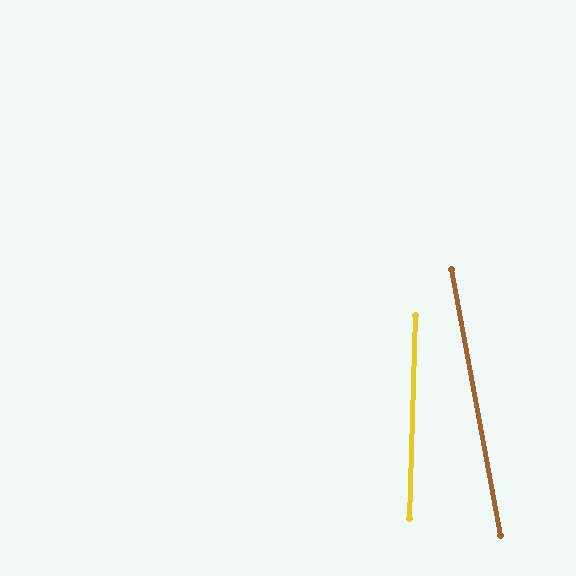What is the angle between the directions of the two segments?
Approximately 12 degrees.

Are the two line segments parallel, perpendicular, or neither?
Neither parallel nor perpendicular — they differ by about 12°.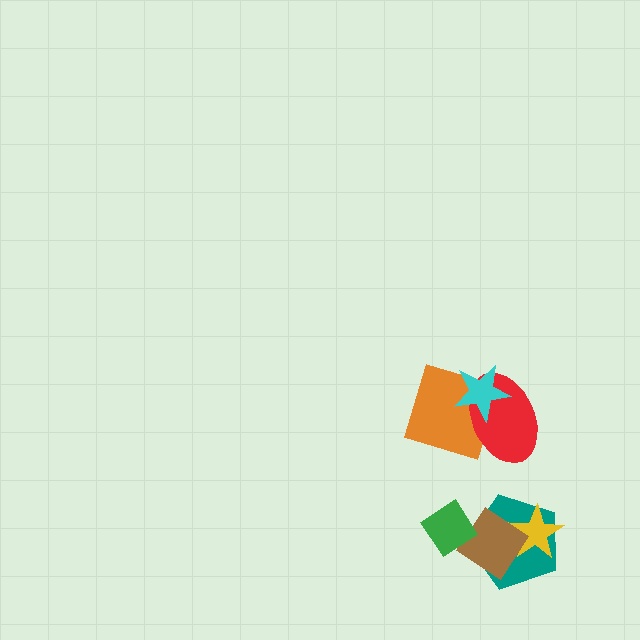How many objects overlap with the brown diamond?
3 objects overlap with the brown diamond.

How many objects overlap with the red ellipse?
2 objects overlap with the red ellipse.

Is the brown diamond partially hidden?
Yes, it is partially covered by another shape.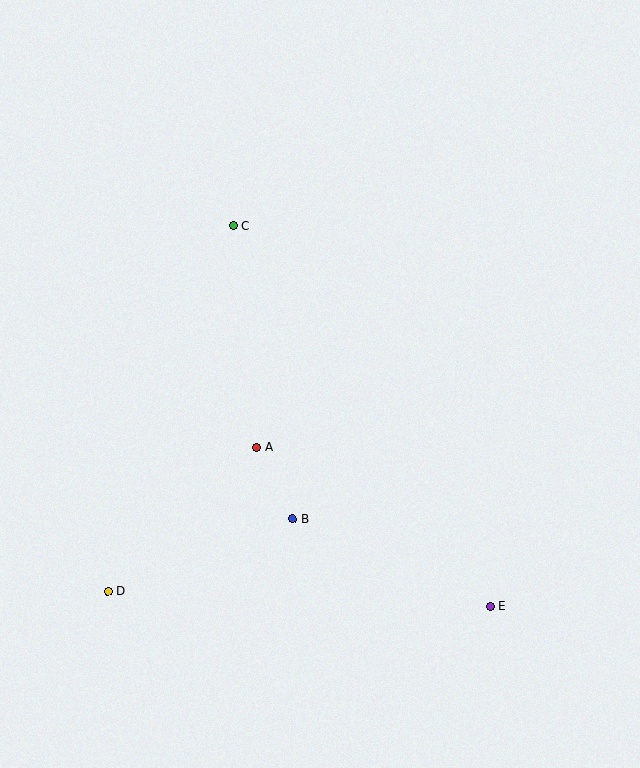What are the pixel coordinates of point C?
Point C is at (234, 226).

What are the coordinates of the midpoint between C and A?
The midpoint between C and A is at (245, 336).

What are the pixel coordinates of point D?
Point D is at (108, 591).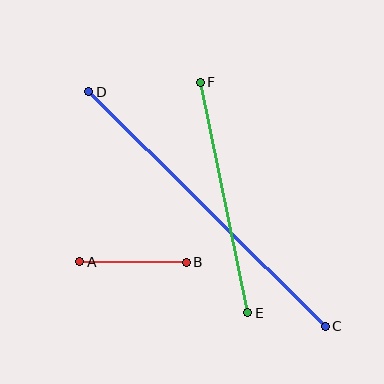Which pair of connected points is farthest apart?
Points C and D are farthest apart.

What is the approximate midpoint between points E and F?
The midpoint is at approximately (224, 198) pixels.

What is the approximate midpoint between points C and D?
The midpoint is at approximately (207, 209) pixels.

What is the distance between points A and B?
The distance is approximately 107 pixels.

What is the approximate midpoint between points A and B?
The midpoint is at approximately (133, 262) pixels.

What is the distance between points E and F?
The distance is approximately 235 pixels.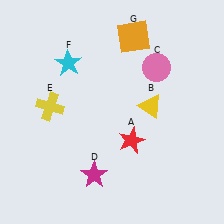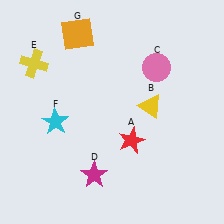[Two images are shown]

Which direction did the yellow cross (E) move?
The yellow cross (E) moved up.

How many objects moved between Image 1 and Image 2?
3 objects moved between the two images.